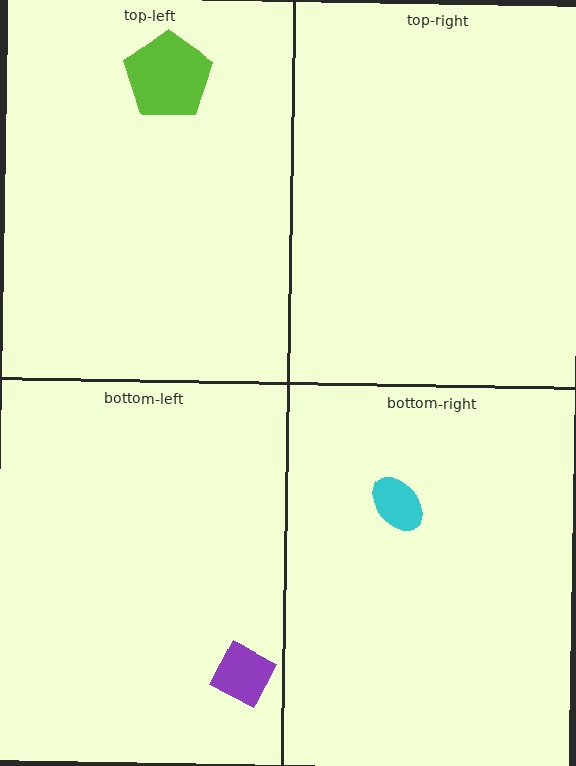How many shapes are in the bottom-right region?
1.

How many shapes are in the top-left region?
1.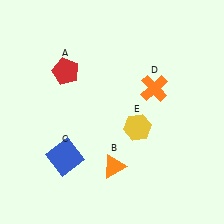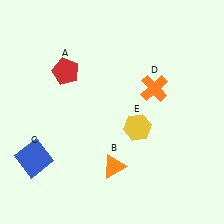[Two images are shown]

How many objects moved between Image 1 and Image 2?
1 object moved between the two images.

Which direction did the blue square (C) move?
The blue square (C) moved left.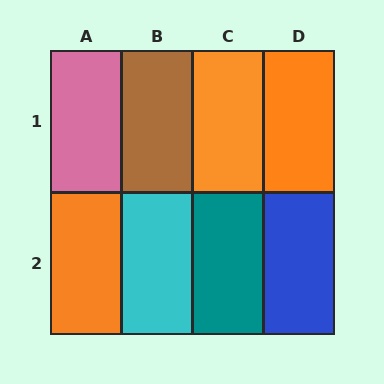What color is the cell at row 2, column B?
Cyan.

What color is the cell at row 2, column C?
Teal.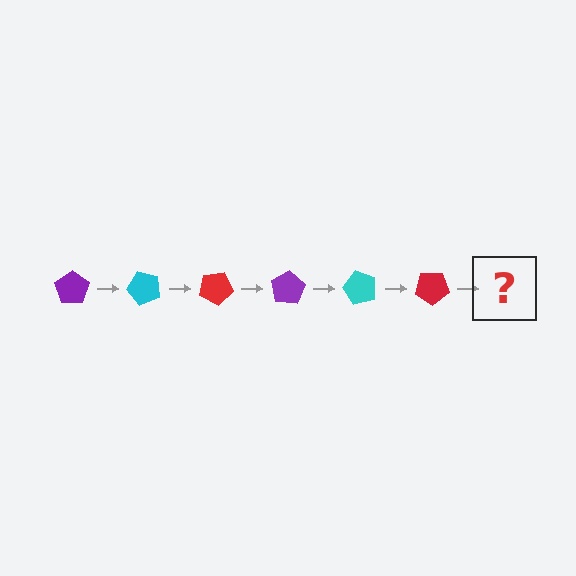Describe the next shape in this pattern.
It should be a purple pentagon, rotated 300 degrees from the start.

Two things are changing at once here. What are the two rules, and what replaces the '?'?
The two rules are that it rotates 50 degrees each step and the color cycles through purple, cyan, and red. The '?' should be a purple pentagon, rotated 300 degrees from the start.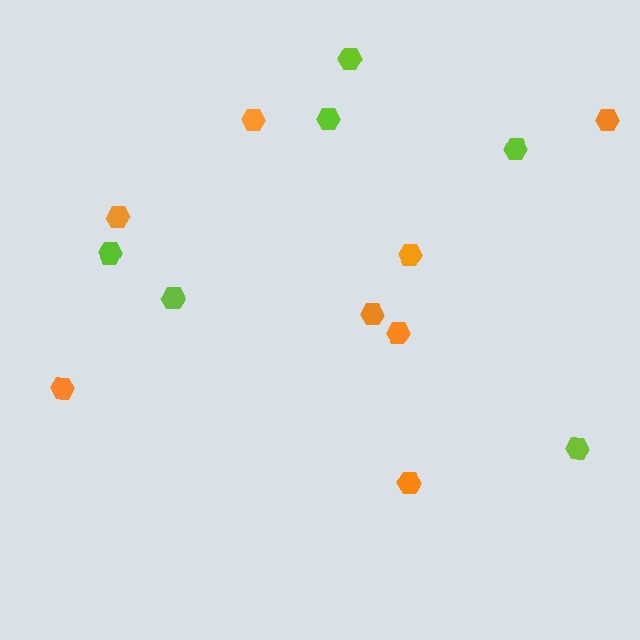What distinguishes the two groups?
There are 2 groups: one group of orange hexagons (8) and one group of lime hexagons (6).